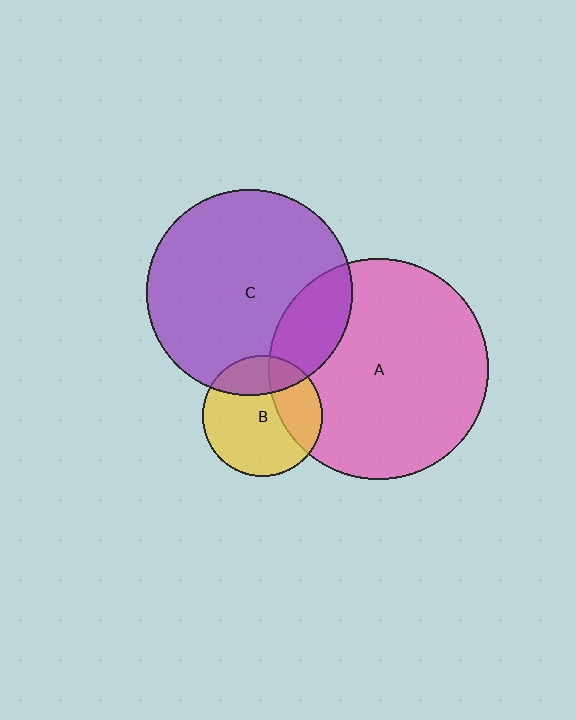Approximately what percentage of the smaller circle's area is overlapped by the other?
Approximately 30%.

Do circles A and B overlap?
Yes.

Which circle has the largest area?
Circle A (pink).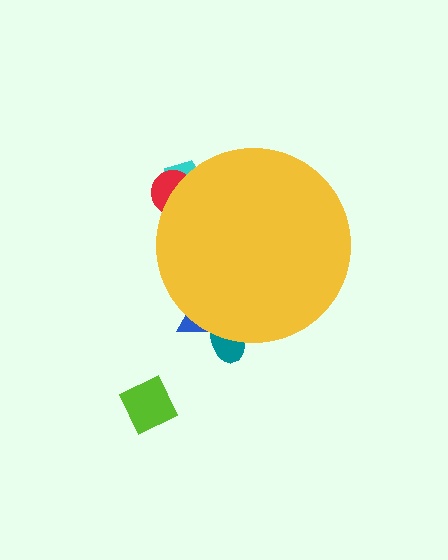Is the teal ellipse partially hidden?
Yes, the teal ellipse is partially hidden behind the yellow circle.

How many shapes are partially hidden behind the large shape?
4 shapes are partially hidden.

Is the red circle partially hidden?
Yes, the red circle is partially hidden behind the yellow circle.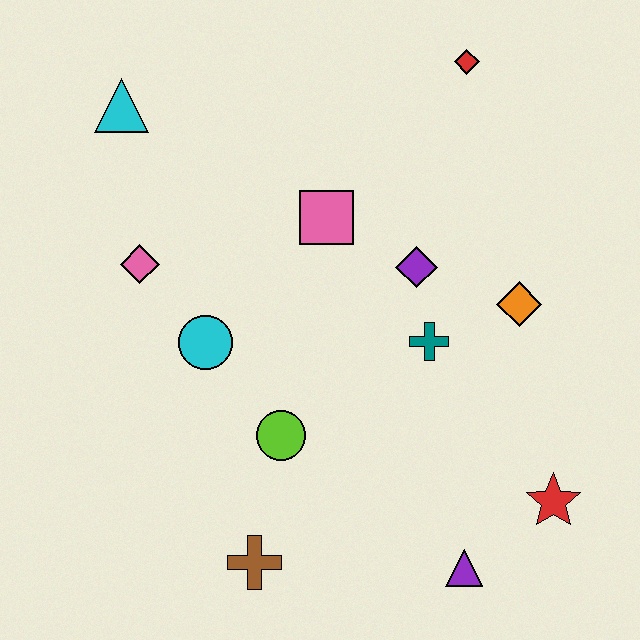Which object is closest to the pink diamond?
The cyan circle is closest to the pink diamond.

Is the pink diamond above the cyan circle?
Yes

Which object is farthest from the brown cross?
The red diamond is farthest from the brown cross.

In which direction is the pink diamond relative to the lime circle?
The pink diamond is above the lime circle.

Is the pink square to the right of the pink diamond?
Yes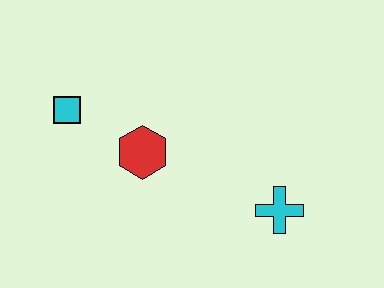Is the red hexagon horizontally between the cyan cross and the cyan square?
Yes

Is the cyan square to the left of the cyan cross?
Yes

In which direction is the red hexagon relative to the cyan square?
The red hexagon is to the right of the cyan square.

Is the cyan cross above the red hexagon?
No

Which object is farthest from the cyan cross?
The cyan square is farthest from the cyan cross.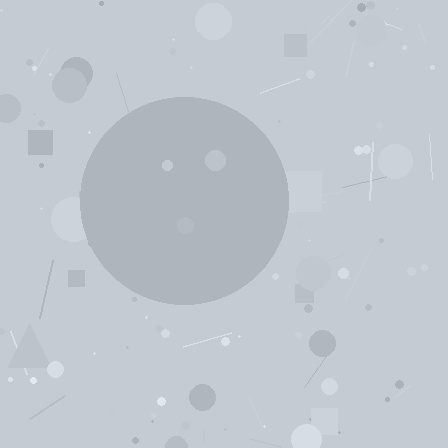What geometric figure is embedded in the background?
A circle is embedded in the background.